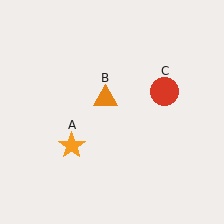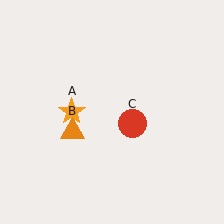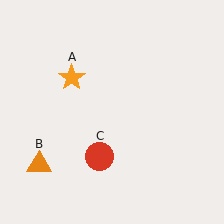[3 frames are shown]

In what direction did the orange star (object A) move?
The orange star (object A) moved up.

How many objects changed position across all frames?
3 objects changed position: orange star (object A), orange triangle (object B), red circle (object C).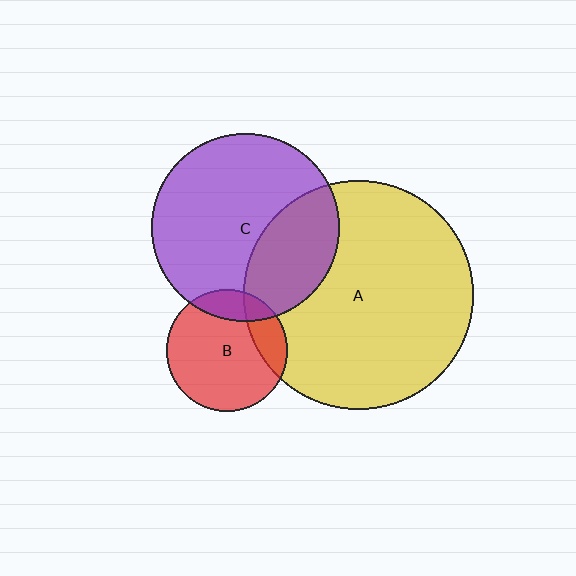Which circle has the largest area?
Circle A (yellow).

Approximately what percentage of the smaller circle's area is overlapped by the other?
Approximately 30%.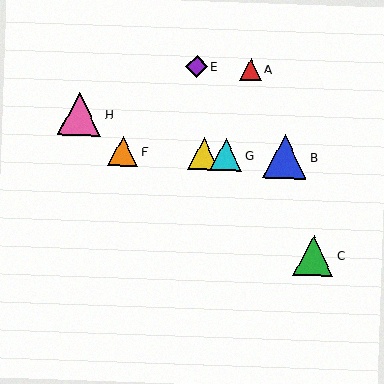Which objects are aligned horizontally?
Objects B, D, F, G are aligned horizontally.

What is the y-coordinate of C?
Object C is at y≈255.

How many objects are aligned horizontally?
4 objects (B, D, F, G) are aligned horizontally.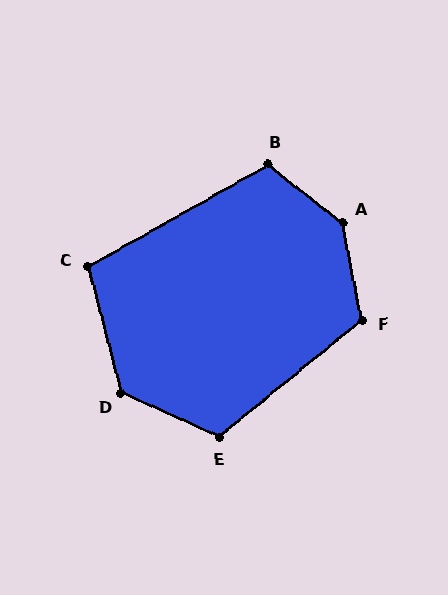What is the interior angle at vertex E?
Approximately 116 degrees (obtuse).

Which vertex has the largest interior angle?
A, at approximately 139 degrees.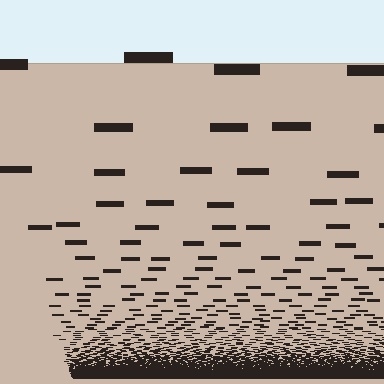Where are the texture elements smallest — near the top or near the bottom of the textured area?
Near the bottom.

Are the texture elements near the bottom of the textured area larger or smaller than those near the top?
Smaller. The gradient is inverted — elements near the bottom are smaller and denser.